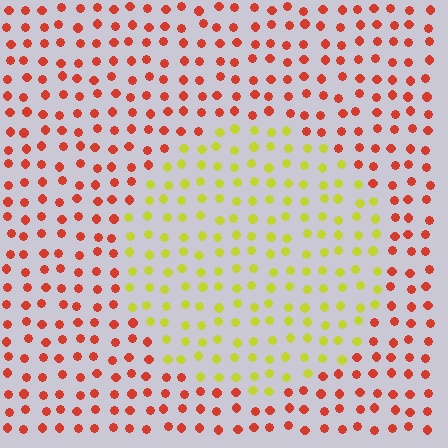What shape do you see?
I see a circle.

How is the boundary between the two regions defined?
The boundary is defined purely by a slight shift in hue (about 63 degrees). Spacing, size, and orientation are identical on both sides.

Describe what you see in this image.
The image is filled with small red elements in a uniform arrangement. A circle-shaped region is visible where the elements are tinted to a slightly different hue, forming a subtle color boundary.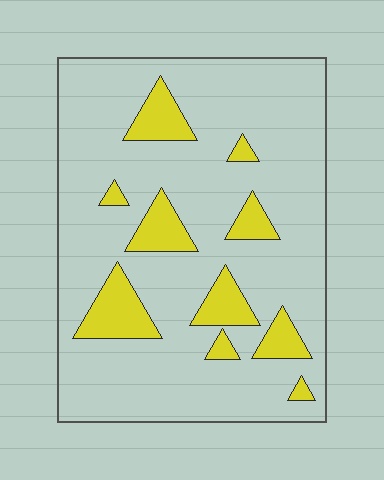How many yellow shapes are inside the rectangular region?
10.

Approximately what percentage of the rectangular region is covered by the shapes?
Approximately 15%.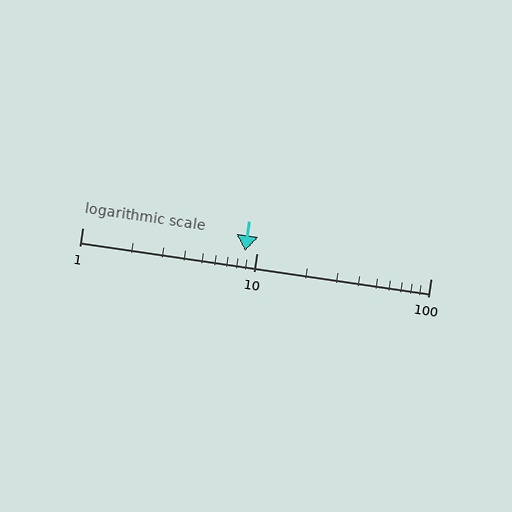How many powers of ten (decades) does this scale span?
The scale spans 2 decades, from 1 to 100.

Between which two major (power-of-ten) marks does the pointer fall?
The pointer is between 1 and 10.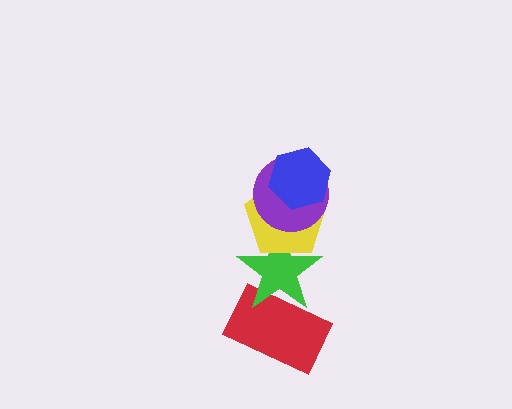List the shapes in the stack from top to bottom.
From top to bottom: the blue hexagon, the purple circle, the yellow pentagon, the green star, the red rectangle.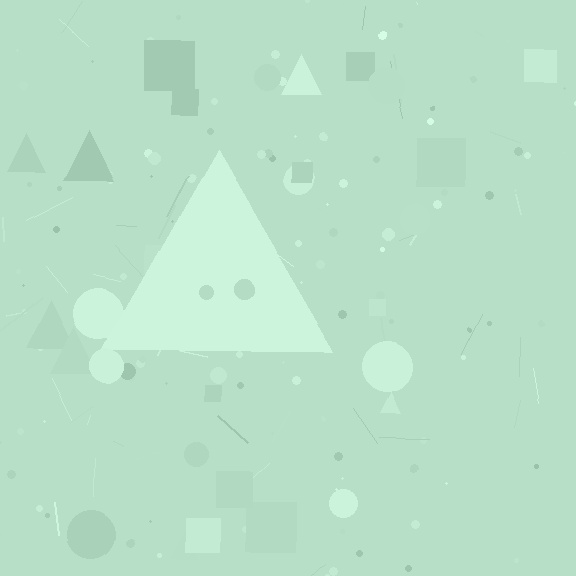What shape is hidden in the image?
A triangle is hidden in the image.